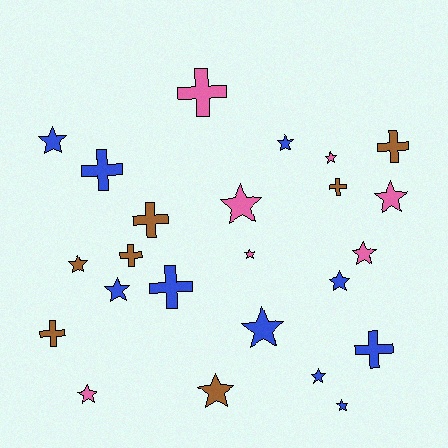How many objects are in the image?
There are 24 objects.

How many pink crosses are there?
There is 1 pink cross.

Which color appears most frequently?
Blue, with 10 objects.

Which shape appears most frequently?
Star, with 15 objects.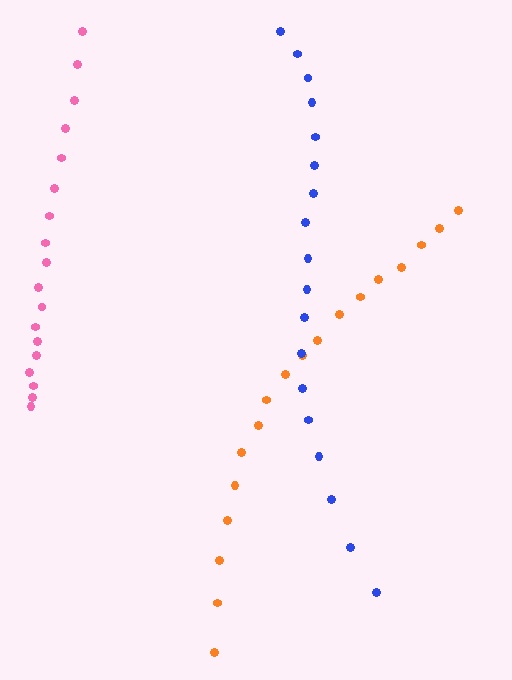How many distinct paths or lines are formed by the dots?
There are 3 distinct paths.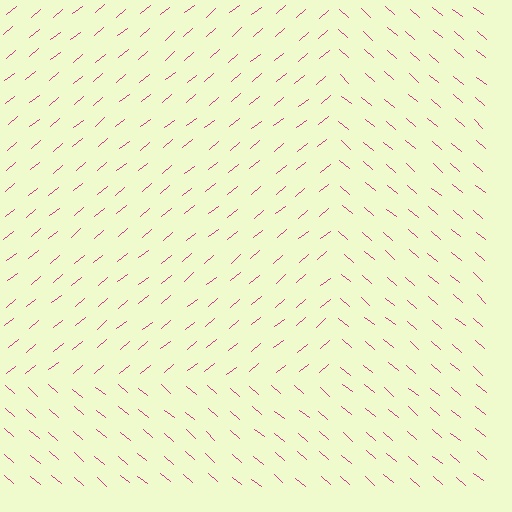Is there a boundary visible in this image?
Yes, there is a texture boundary formed by a change in line orientation.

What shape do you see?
I see a rectangle.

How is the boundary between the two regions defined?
The boundary is defined purely by a change in line orientation (approximately 80 degrees difference). All lines are the same color and thickness.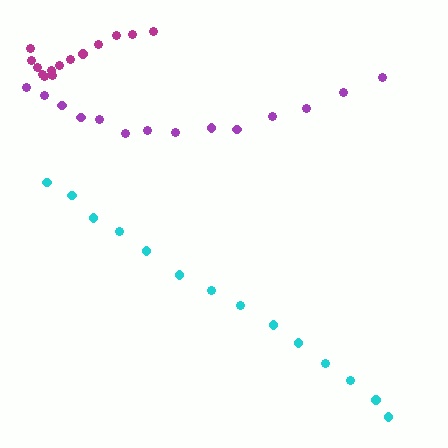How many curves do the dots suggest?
There are 3 distinct paths.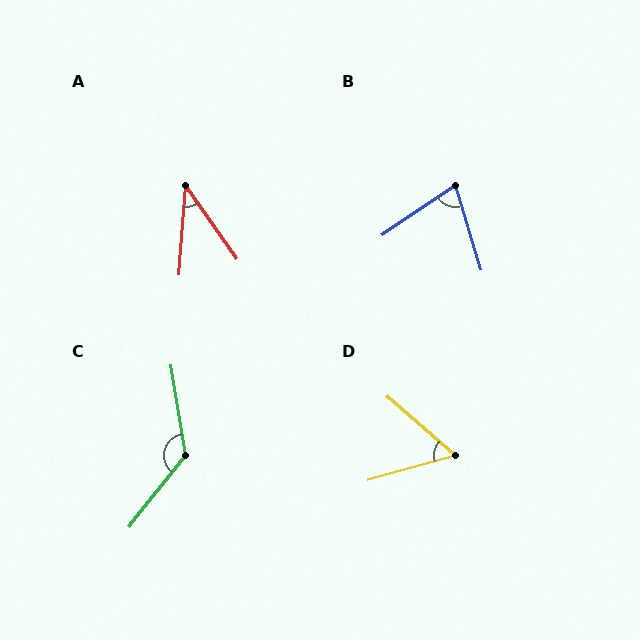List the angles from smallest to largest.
A (39°), D (57°), B (73°), C (132°).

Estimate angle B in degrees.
Approximately 73 degrees.